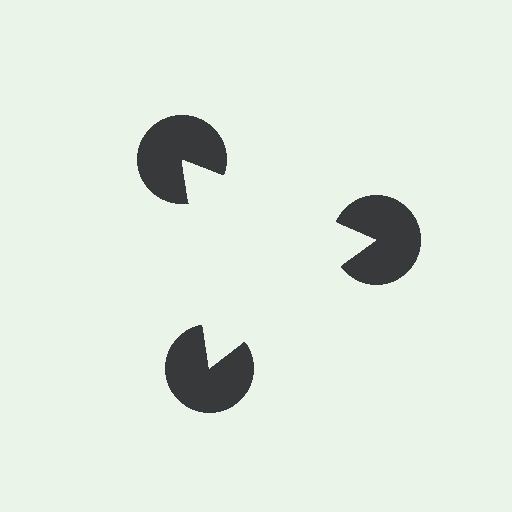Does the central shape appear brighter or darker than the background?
It typically appears slightly brighter than the background, even though no actual brightness change is drawn.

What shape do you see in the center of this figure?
An illusory triangle — its edges are inferred from the aligned wedge cuts in the pac-man discs, not physically drawn.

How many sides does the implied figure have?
3 sides.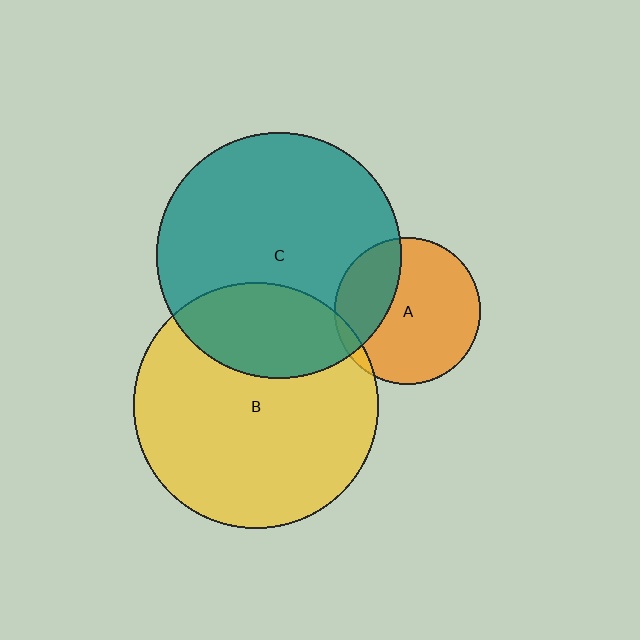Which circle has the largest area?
Circle C (teal).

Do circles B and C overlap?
Yes.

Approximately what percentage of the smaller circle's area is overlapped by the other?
Approximately 25%.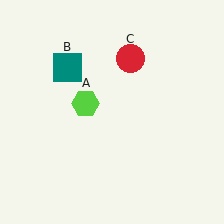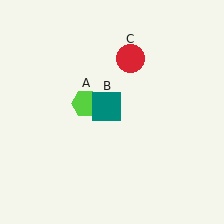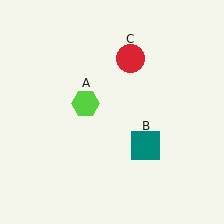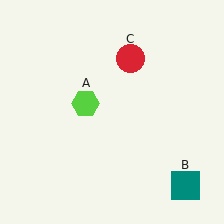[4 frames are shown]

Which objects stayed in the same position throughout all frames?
Lime hexagon (object A) and red circle (object C) remained stationary.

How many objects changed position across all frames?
1 object changed position: teal square (object B).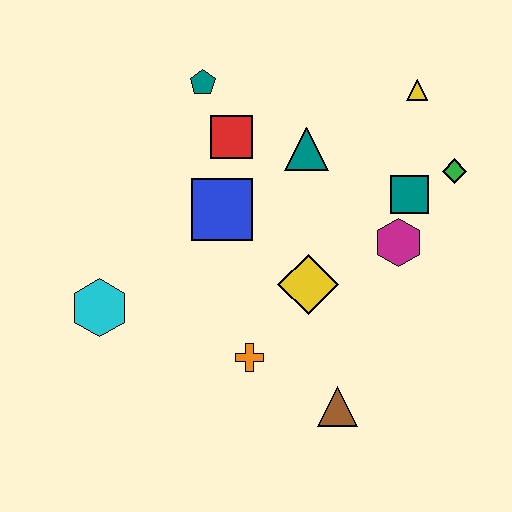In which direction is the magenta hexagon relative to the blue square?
The magenta hexagon is to the right of the blue square.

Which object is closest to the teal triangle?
The red square is closest to the teal triangle.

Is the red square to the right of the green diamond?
No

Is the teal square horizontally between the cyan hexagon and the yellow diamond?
No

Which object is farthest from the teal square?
The cyan hexagon is farthest from the teal square.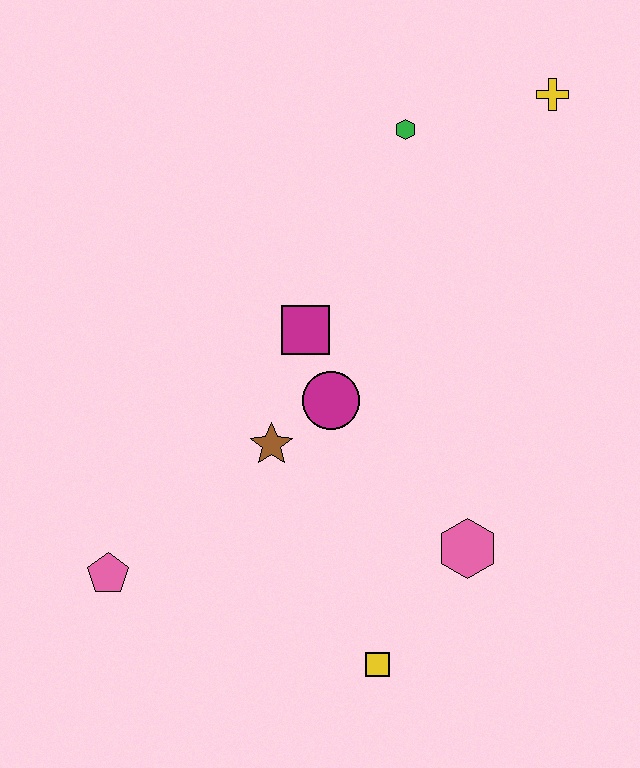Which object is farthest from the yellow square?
The yellow cross is farthest from the yellow square.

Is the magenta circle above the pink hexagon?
Yes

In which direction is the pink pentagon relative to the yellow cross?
The pink pentagon is below the yellow cross.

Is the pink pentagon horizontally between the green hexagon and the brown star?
No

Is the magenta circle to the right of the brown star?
Yes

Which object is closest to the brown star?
The magenta circle is closest to the brown star.